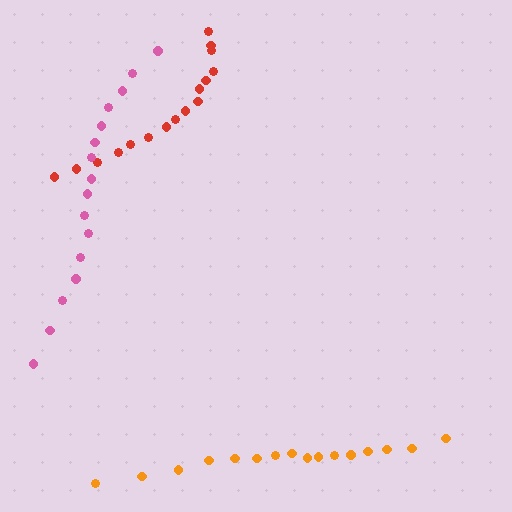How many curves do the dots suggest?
There are 3 distinct paths.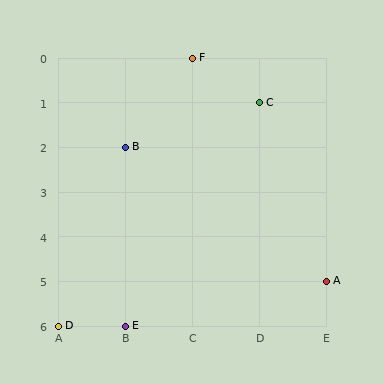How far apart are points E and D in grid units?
Points E and D are 1 column apart.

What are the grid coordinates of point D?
Point D is at grid coordinates (A, 6).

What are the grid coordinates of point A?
Point A is at grid coordinates (E, 5).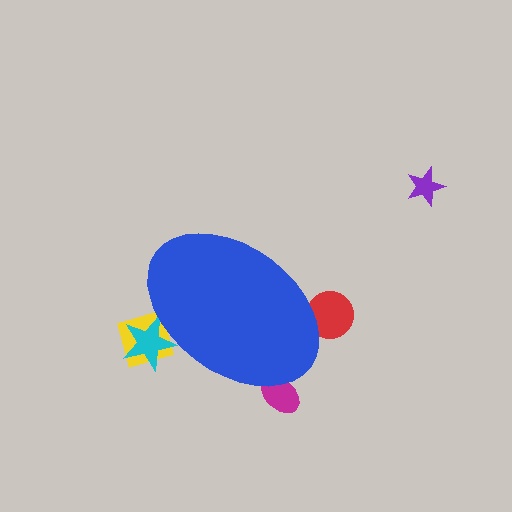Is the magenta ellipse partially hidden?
Yes, the magenta ellipse is partially hidden behind the blue ellipse.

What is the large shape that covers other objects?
A blue ellipse.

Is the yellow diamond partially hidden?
Yes, the yellow diamond is partially hidden behind the blue ellipse.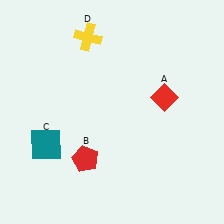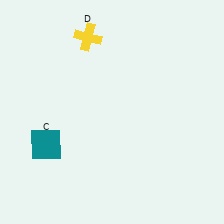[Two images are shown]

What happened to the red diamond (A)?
The red diamond (A) was removed in Image 2. It was in the top-right area of Image 1.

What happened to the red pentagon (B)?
The red pentagon (B) was removed in Image 2. It was in the bottom-left area of Image 1.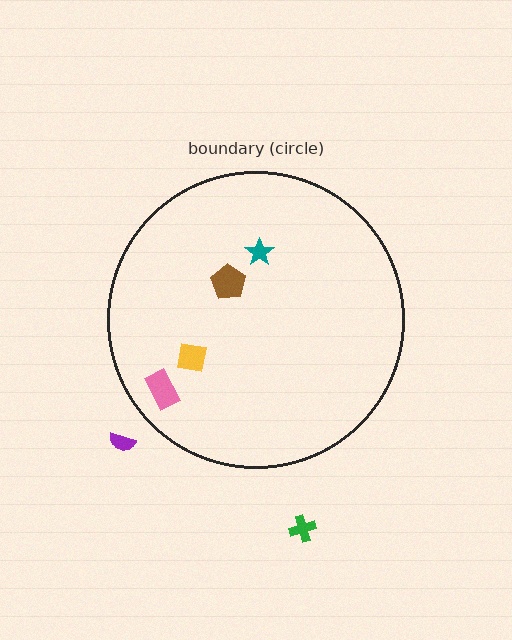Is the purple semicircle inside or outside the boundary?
Outside.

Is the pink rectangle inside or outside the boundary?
Inside.